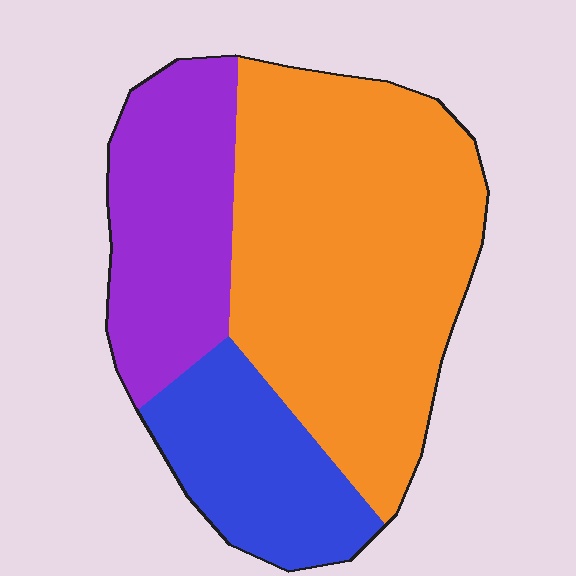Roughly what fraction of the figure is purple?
Purple takes up less than a quarter of the figure.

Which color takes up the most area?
Orange, at roughly 55%.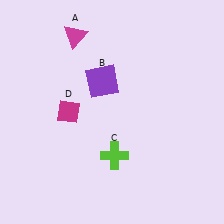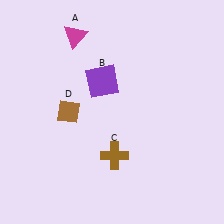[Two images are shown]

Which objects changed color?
C changed from lime to brown. D changed from magenta to brown.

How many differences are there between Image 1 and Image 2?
There are 2 differences between the two images.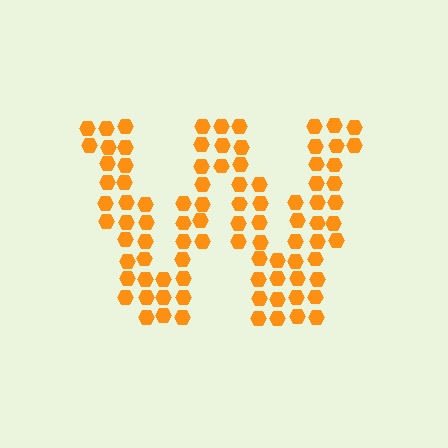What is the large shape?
The large shape is the letter W.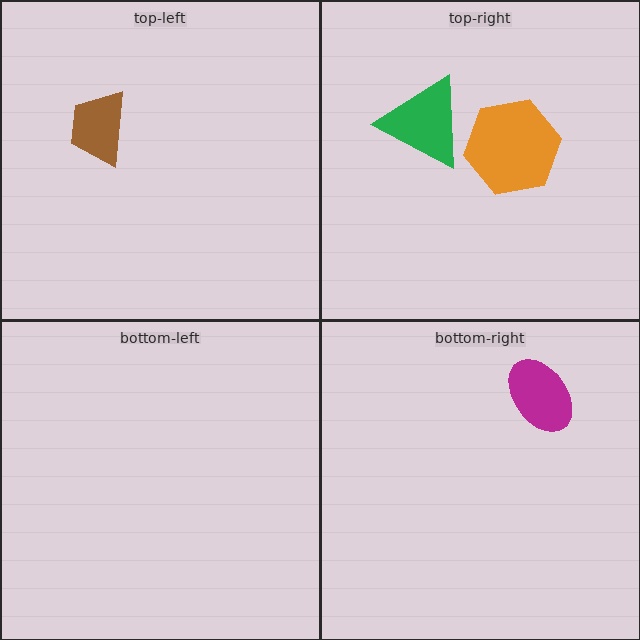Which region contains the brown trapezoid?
The top-left region.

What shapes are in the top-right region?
The green triangle, the orange hexagon.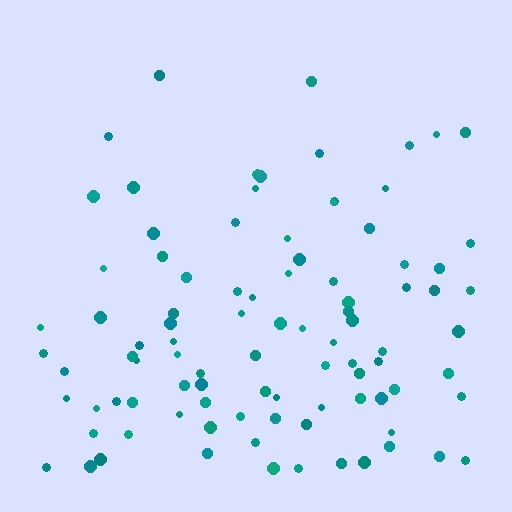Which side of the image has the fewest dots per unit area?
The top.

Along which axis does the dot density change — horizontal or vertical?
Vertical.